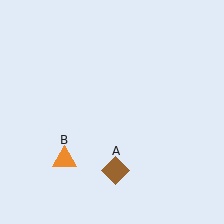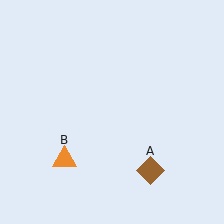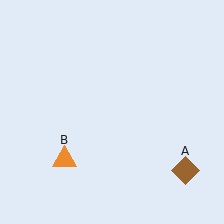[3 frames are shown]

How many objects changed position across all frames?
1 object changed position: brown diamond (object A).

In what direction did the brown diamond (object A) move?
The brown diamond (object A) moved right.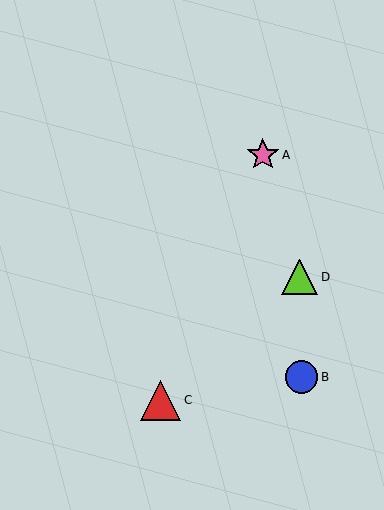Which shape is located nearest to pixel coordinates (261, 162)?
The pink star (labeled A) at (263, 155) is nearest to that location.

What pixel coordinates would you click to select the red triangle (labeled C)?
Click at (161, 400) to select the red triangle C.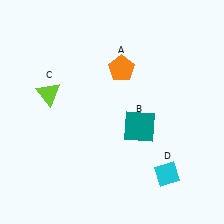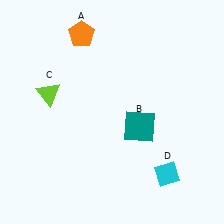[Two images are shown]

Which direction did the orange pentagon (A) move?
The orange pentagon (A) moved left.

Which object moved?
The orange pentagon (A) moved left.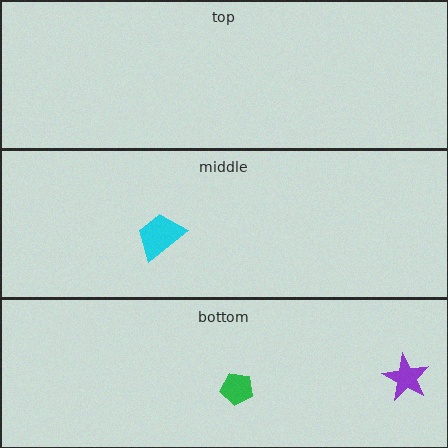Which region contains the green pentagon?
The bottom region.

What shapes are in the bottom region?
The purple star, the green pentagon.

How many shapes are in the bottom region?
2.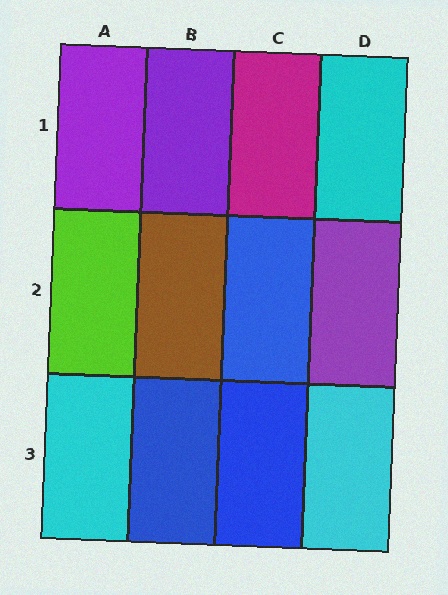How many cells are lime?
1 cell is lime.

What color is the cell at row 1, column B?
Purple.